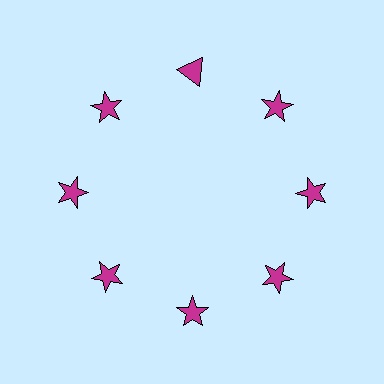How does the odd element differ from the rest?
It has a different shape: triangle instead of star.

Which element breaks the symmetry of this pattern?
The magenta triangle at roughly the 12 o'clock position breaks the symmetry. All other shapes are magenta stars.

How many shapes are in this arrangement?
There are 8 shapes arranged in a ring pattern.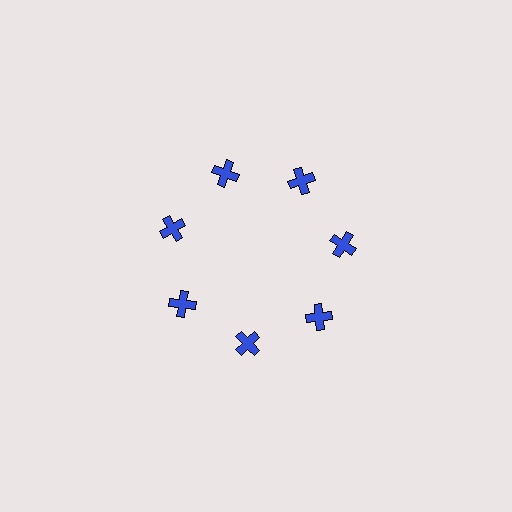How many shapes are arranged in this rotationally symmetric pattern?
There are 7 shapes, arranged in 7 groups of 1.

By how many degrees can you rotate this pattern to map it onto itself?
The pattern maps onto itself every 51 degrees of rotation.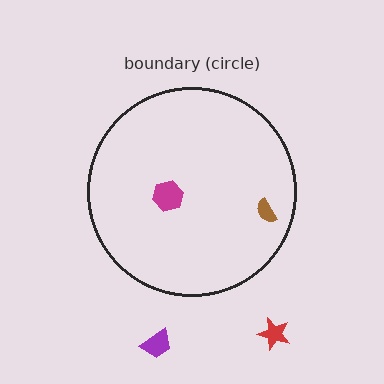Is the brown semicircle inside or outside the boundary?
Inside.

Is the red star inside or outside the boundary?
Outside.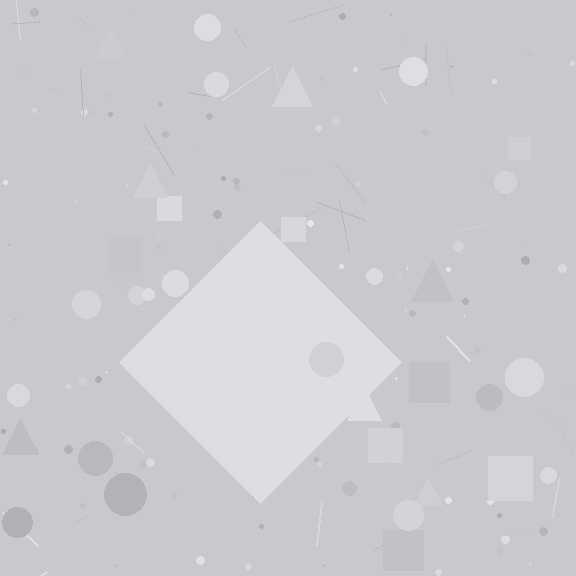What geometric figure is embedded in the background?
A diamond is embedded in the background.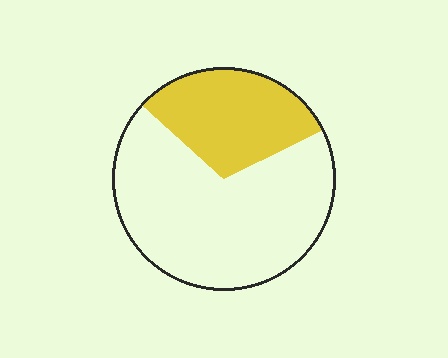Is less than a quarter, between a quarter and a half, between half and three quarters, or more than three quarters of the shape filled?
Between a quarter and a half.